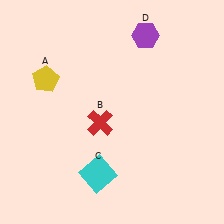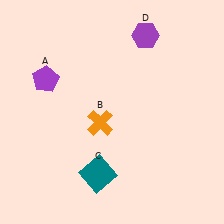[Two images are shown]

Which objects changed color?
A changed from yellow to purple. B changed from red to orange. C changed from cyan to teal.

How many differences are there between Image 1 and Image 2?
There are 3 differences between the two images.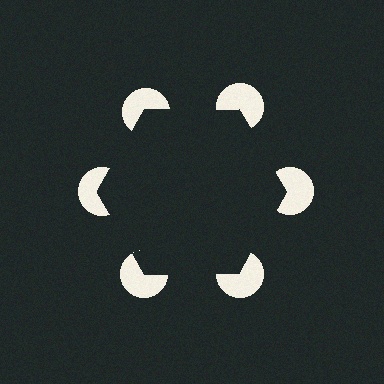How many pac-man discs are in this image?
There are 6 — one at each vertex of the illusory hexagon.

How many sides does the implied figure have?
6 sides.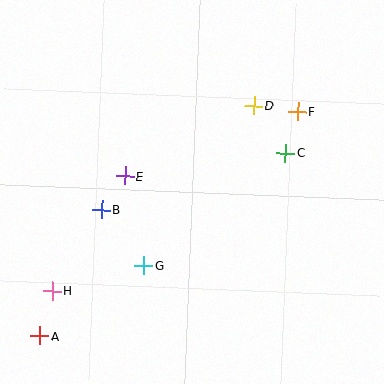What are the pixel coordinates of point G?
Point G is at (144, 266).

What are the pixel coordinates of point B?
Point B is at (102, 210).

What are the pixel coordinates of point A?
Point A is at (40, 336).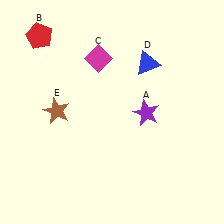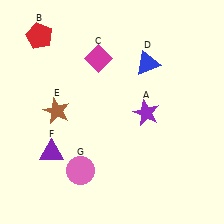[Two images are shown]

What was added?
A purple triangle (F), a pink circle (G) were added in Image 2.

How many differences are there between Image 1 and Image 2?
There are 2 differences between the two images.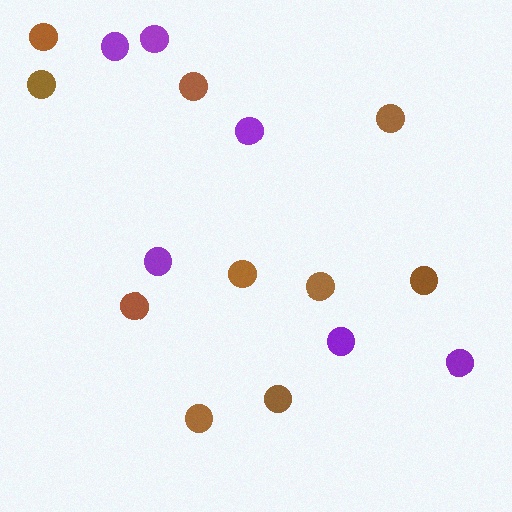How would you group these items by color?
There are 2 groups: one group of purple circles (6) and one group of brown circles (10).